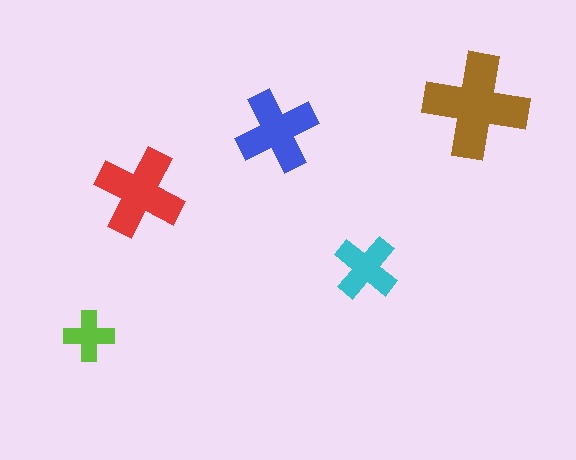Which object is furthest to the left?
The lime cross is leftmost.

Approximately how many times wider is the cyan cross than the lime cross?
About 1.5 times wider.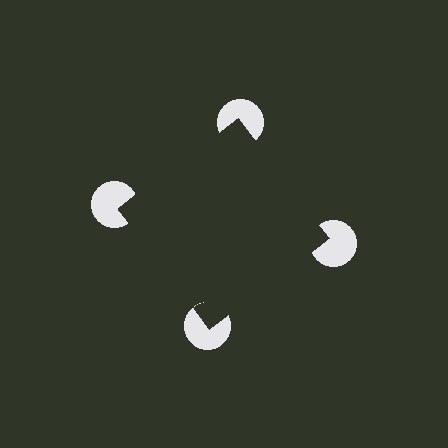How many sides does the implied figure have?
4 sides.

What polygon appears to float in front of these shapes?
An illusory square — its edges are inferred from the aligned wedge cuts in the pac-man discs, not physically drawn.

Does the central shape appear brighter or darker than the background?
It typically appears slightly darker than the background, even though no actual brightness change is drawn.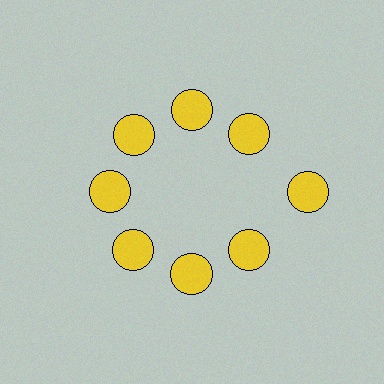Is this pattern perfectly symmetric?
No. The 8 yellow circles are arranged in a ring, but one element near the 3 o'clock position is pushed outward from the center, breaking the 8-fold rotational symmetry.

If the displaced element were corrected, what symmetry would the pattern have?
It would have 8-fold rotational symmetry — the pattern would map onto itself every 45 degrees.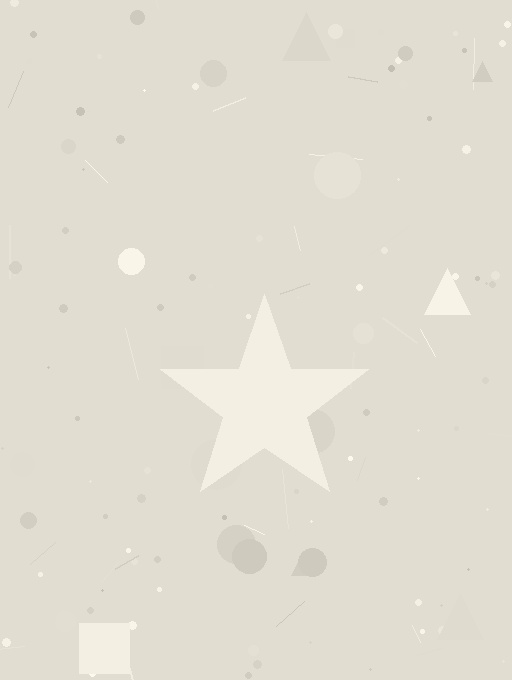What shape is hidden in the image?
A star is hidden in the image.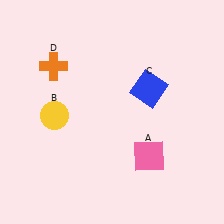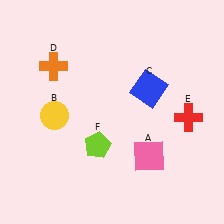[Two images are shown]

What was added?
A red cross (E), a lime pentagon (F) were added in Image 2.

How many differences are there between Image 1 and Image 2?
There are 2 differences between the two images.